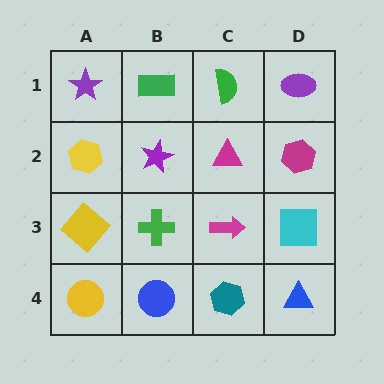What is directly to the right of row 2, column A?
A purple star.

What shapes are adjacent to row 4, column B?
A green cross (row 3, column B), a yellow circle (row 4, column A), a teal hexagon (row 4, column C).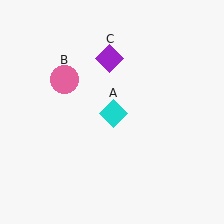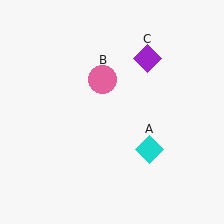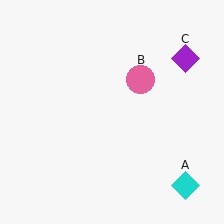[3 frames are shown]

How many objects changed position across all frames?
3 objects changed position: cyan diamond (object A), pink circle (object B), purple diamond (object C).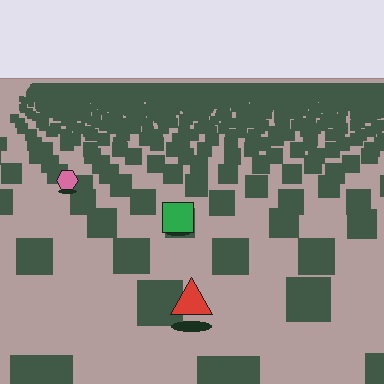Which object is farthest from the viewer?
The pink hexagon is farthest from the viewer. It appears smaller and the ground texture around it is denser.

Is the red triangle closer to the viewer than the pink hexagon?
Yes. The red triangle is closer — you can tell from the texture gradient: the ground texture is coarser near it.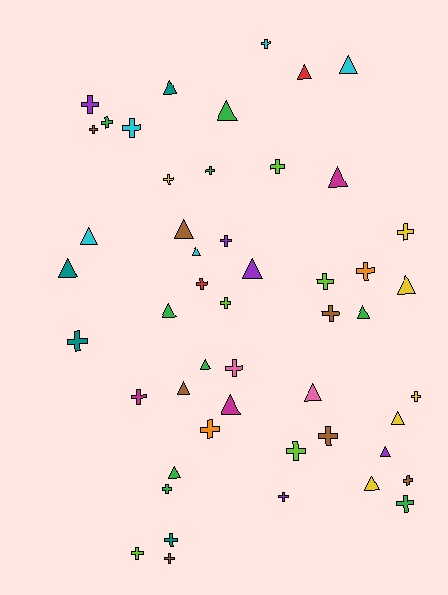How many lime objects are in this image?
There are 5 lime objects.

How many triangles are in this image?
There are 21 triangles.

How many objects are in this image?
There are 50 objects.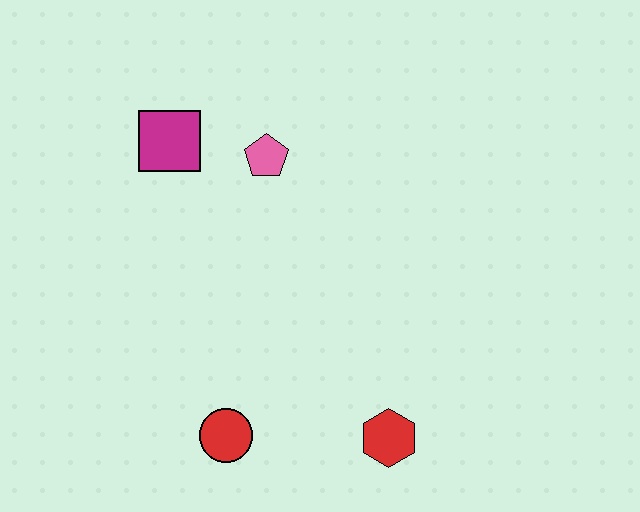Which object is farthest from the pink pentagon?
The red hexagon is farthest from the pink pentagon.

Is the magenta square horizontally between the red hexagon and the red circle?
No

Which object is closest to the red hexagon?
The red circle is closest to the red hexagon.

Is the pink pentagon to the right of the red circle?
Yes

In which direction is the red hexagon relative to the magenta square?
The red hexagon is below the magenta square.